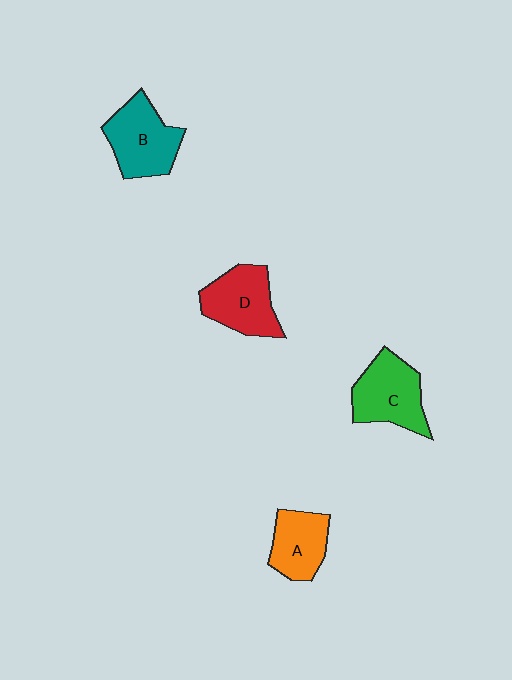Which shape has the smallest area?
Shape A (orange).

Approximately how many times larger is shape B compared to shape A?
Approximately 1.3 times.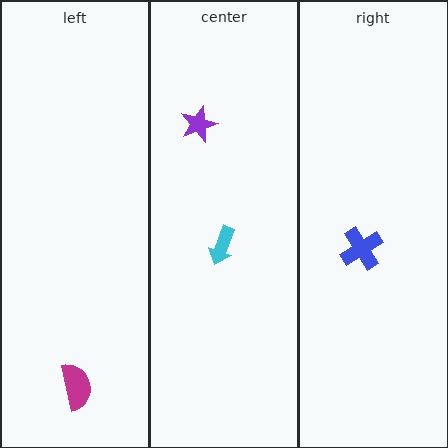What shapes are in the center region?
The cyan arrow, the purple star.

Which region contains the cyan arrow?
The center region.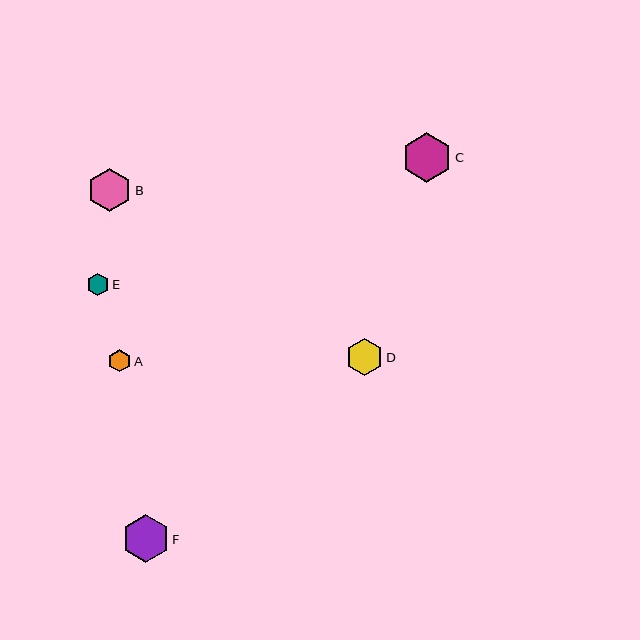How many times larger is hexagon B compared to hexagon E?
Hexagon B is approximately 2.0 times the size of hexagon E.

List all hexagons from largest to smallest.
From largest to smallest: C, F, B, D, A, E.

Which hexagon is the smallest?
Hexagon E is the smallest with a size of approximately 22 pixels.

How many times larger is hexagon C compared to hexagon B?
Hexagon C is approximately 1.1 times the size of hexagon B.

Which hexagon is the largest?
Hexagon C is the largest with a size of approximately 49 pixels.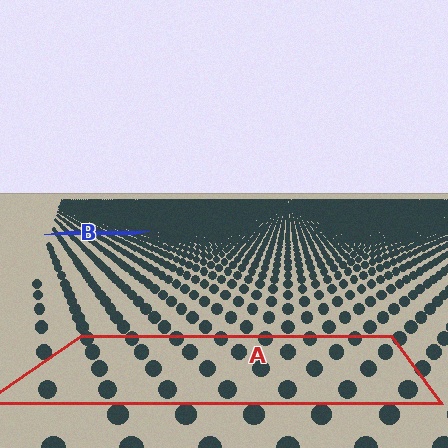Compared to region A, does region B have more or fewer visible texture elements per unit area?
Region B has more texture elements per unit area — they are packed more densely because it is farther away.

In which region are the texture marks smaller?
The texture marks are smaller in region B, because it is farther away.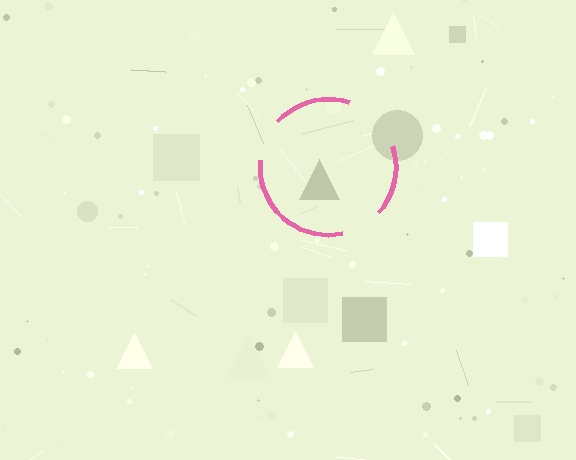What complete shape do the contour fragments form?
The contour fragments form a circle.